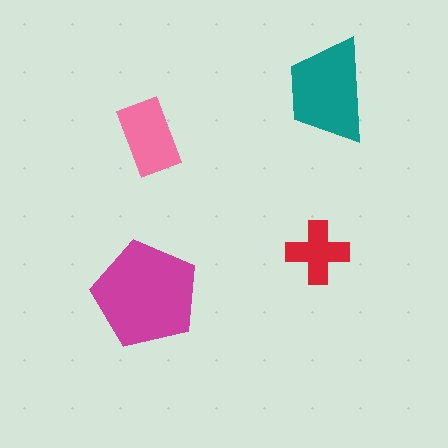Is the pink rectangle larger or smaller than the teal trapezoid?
Smaller.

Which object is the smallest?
The red cross.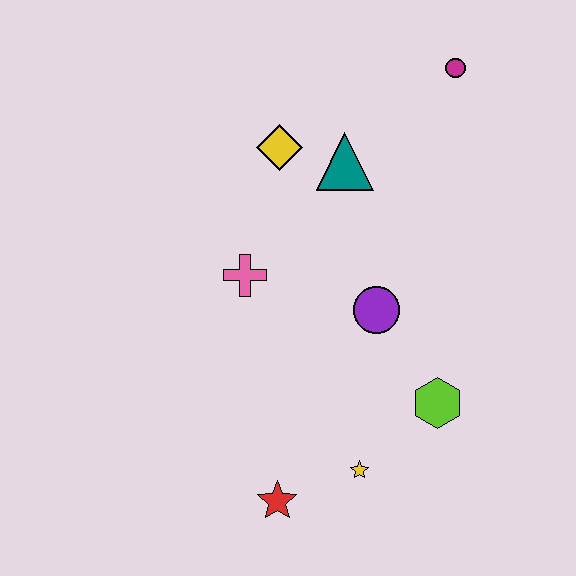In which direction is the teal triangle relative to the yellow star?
The teal triangle is above the yellow star.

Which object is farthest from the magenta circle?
The red star is farthest from the magenta circle.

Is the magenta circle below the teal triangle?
No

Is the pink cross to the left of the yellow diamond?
Yes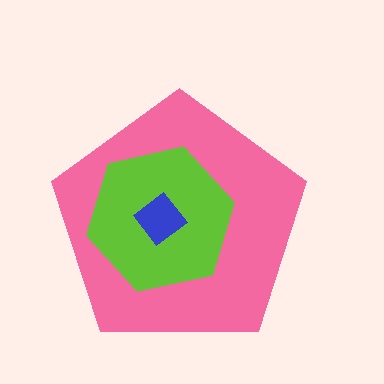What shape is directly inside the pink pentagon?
The lime hexagon.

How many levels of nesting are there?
3.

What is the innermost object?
The blue diamond.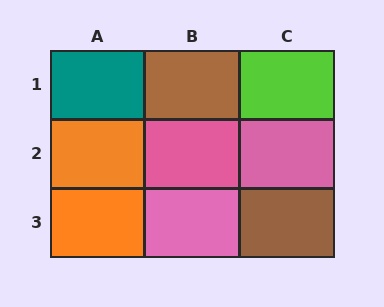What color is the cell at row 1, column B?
Brown.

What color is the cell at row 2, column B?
Pink.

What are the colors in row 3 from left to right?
Orange, pink, brown.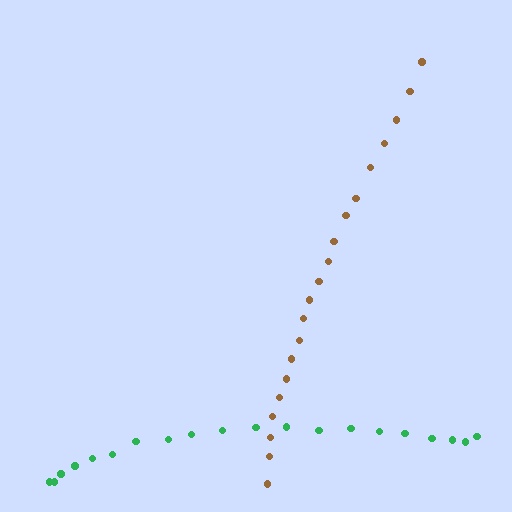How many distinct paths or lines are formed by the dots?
There are 2 distinct paths.